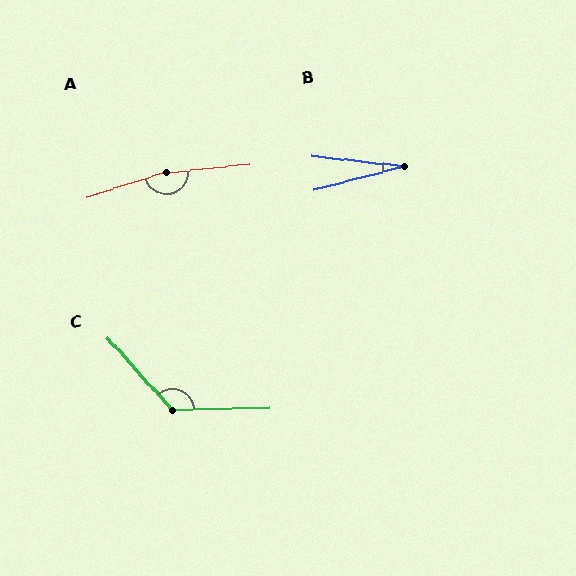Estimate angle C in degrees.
Approximately 130 degrees.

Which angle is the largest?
A, at approximately 168 degrees.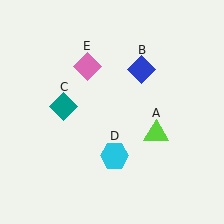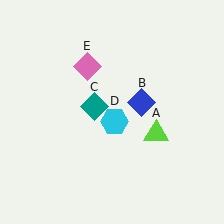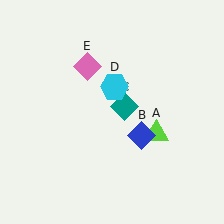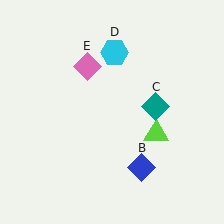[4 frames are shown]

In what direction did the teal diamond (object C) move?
The teal diamond (object C) moved right.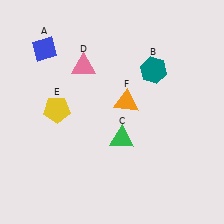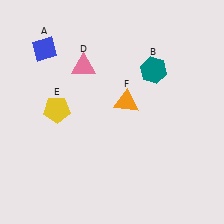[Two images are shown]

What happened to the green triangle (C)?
The green triangle (C) was removed in Image 2. It was in the bottom-right area of Image 1.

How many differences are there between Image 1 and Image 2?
There is 1 difference between the two images.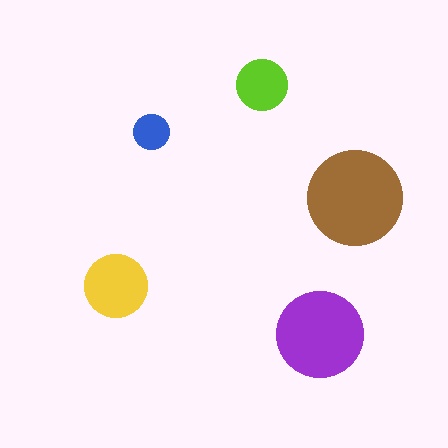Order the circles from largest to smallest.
the brown one, the purple one, the yellow one, the lime one, the blue one.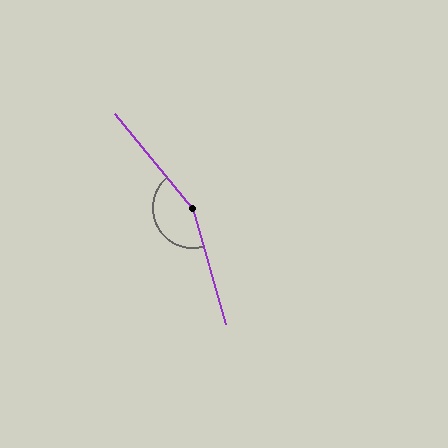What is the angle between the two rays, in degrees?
Approximately 156 degrees.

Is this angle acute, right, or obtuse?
It is obtuse.